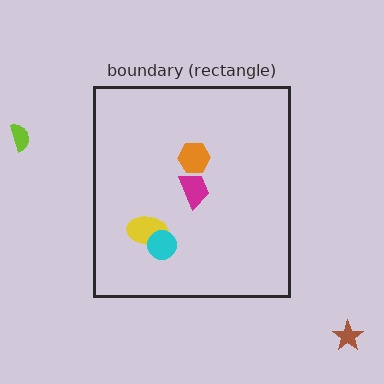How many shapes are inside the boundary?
4 inside, 2 outside.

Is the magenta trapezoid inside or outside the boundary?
Inside.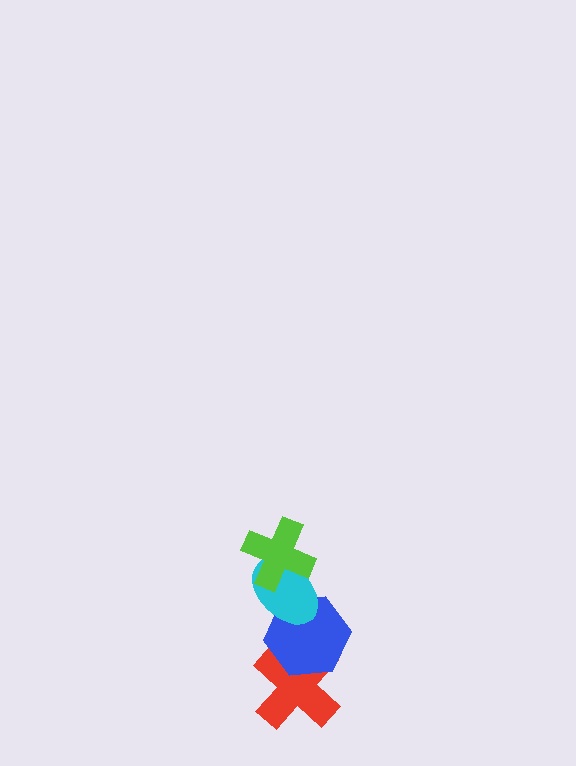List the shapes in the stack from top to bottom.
From top to bottom: the lime cross, the cyan ellipse, the blue hexagon, the red cross.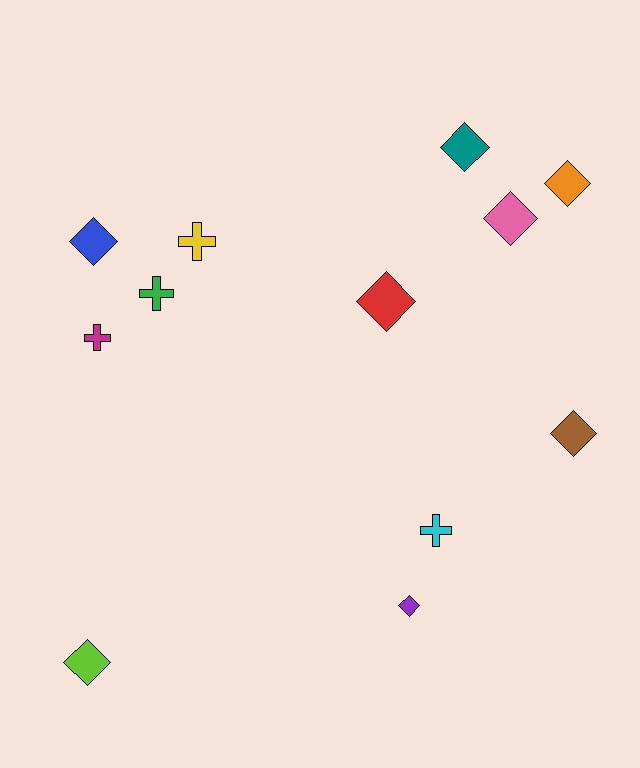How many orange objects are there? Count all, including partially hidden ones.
There is 1 orange object.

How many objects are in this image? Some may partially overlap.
There are 12 objects.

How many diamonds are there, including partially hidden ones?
There are 8 diamonds.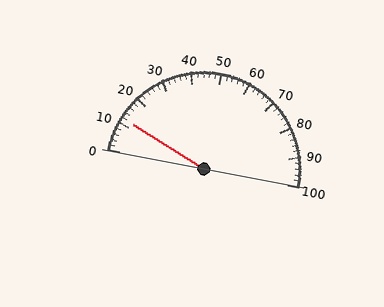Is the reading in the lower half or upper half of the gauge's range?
The reading is in the lower half of the range (0 to 100).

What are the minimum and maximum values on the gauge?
The gauge ranges from 0 to 100.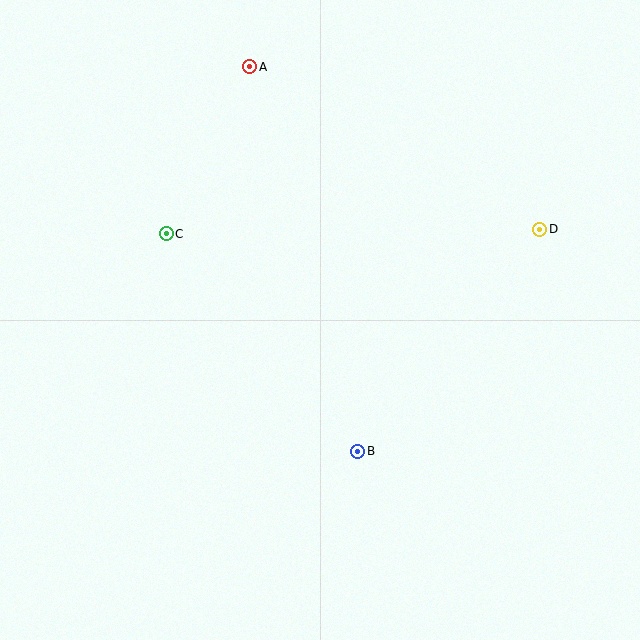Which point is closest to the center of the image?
Point B at (358, 451) is closest to the center.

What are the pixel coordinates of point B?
Point B is at (358, 451).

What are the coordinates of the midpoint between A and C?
The midpoint between A and C is at (208, 150).